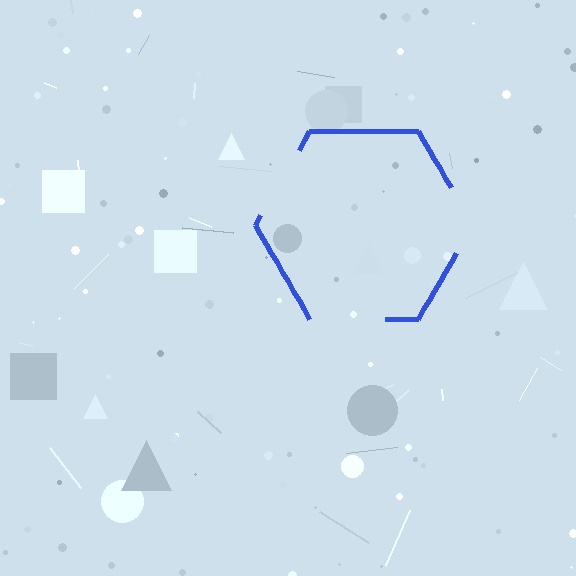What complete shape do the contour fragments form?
The contour fragments form a hexagon.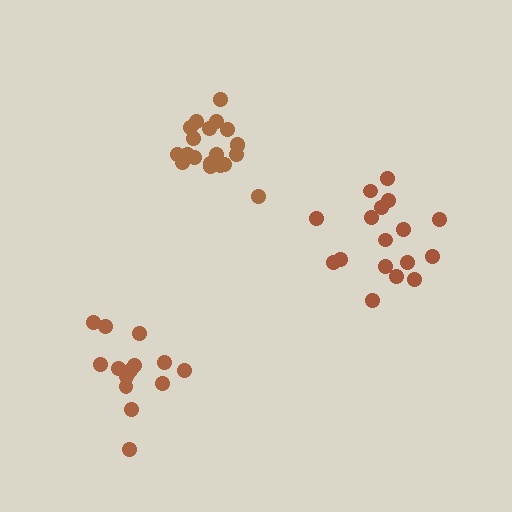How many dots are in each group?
Group 1: 14 dots, Group 2: 20 dots, Group 3: 17 dots (51 total).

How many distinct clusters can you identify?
There are 3 distinct clusters.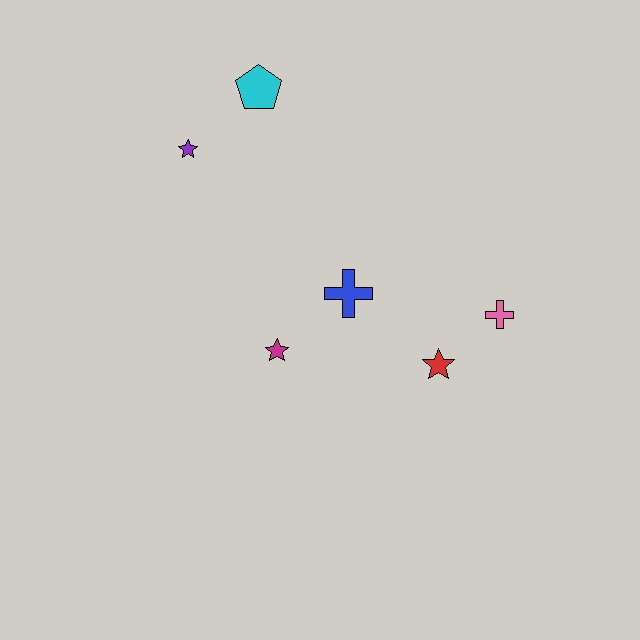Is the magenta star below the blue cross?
Yes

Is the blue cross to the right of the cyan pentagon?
Yes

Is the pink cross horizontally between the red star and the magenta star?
No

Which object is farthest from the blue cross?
The cyan pentagon is farthest from the blue cross.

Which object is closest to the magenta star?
The blue cross is closest to the magenta star.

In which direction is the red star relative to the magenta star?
The red star is to the right of the magenta star.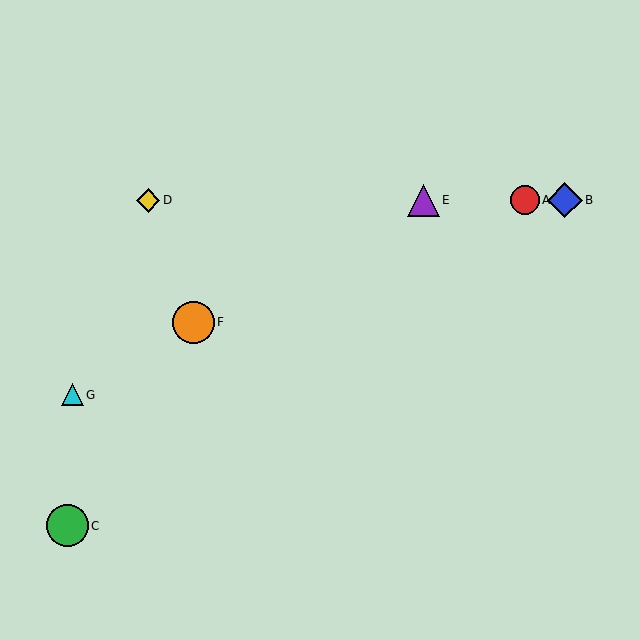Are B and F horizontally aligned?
No, B is at y≈200 and F is at y≈322.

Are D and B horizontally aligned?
Yes, both are at y≈200.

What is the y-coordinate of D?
Object D is at y≈200.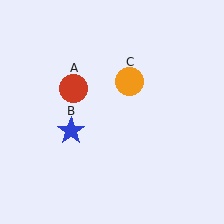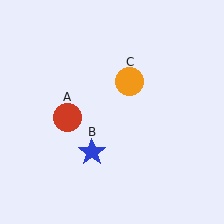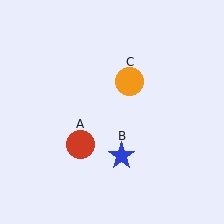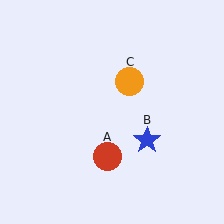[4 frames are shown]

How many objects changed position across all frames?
2 objects changed position: red circle (object A), blue star (object B).